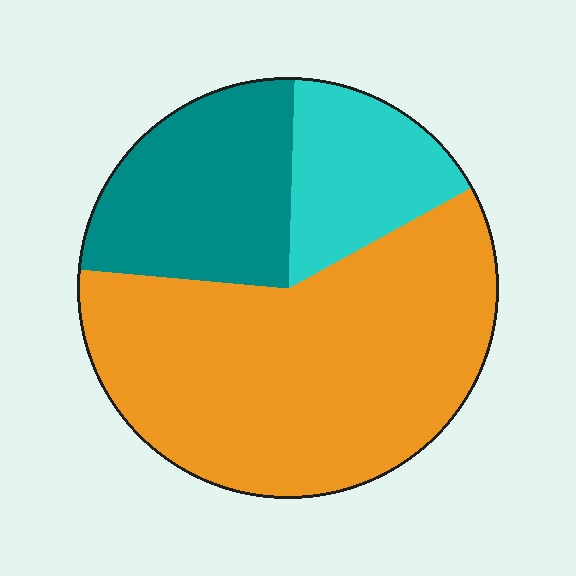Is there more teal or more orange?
Orange.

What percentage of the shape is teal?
Teal takes up about one quarter (1/4) of the shape.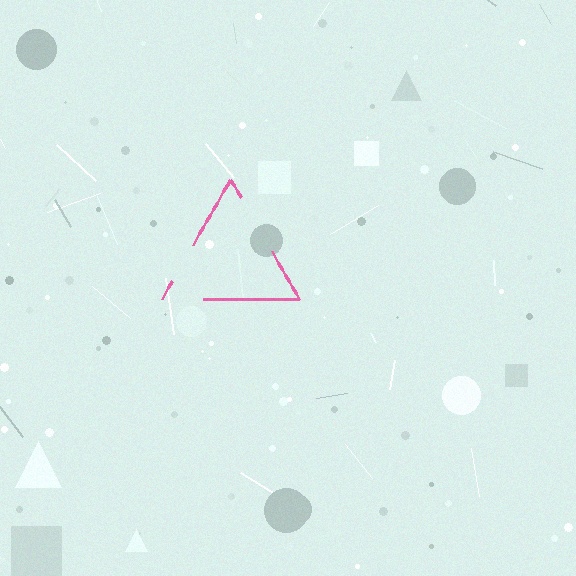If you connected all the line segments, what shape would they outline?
They would outline a triangle.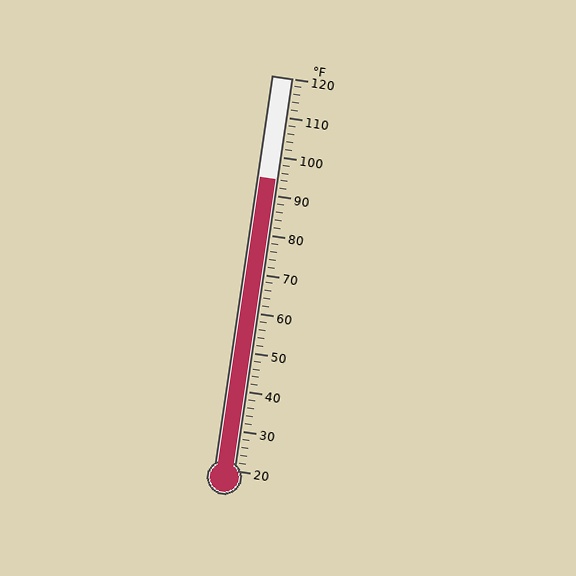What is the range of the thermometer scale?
The thermometer scale ranges from 20°F to 120°F.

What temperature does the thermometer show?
The thermometer shows approximately 94°F.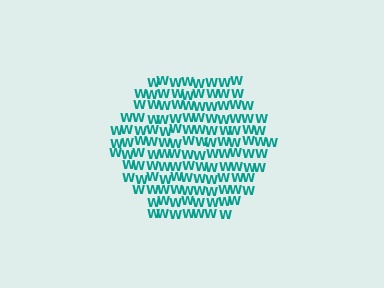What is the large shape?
The large shape is a hexagon.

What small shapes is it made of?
It is made of small letter W's.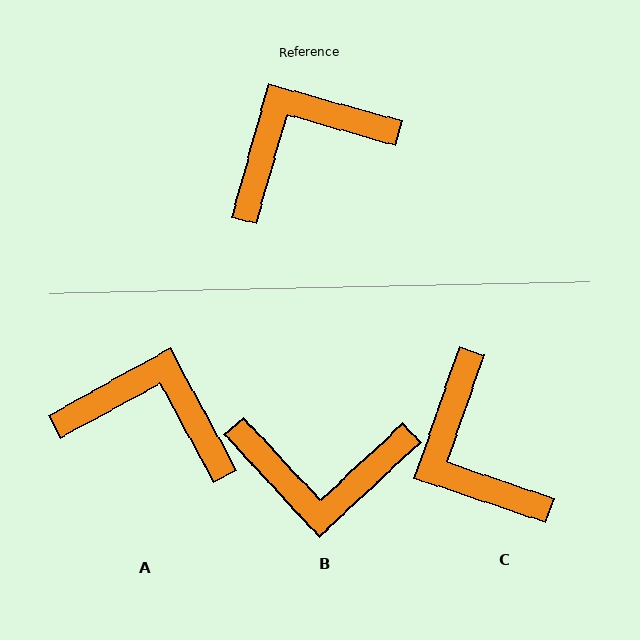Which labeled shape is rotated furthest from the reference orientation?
B, about 148 degrees away.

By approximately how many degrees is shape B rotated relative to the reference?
Approximately 148 degrees counter-clockwise.